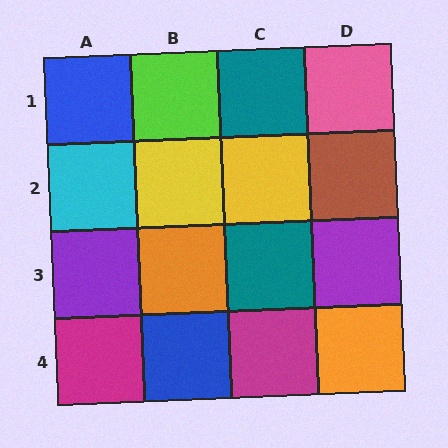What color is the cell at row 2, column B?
Yellow.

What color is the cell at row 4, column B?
Blue.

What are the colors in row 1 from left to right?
Blue, lime, teal, pink.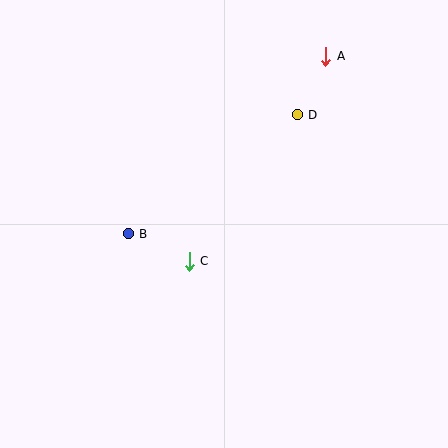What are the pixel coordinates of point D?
Point D is at (297, 115).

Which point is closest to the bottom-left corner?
Point B is closest to the bottom-left corner.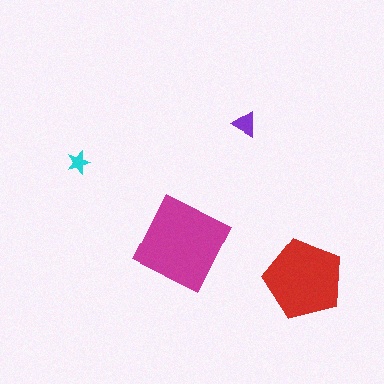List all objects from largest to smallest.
The magenta diamond, the red pentagon, the purple triangle, the cyan star.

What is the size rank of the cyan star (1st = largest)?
4th.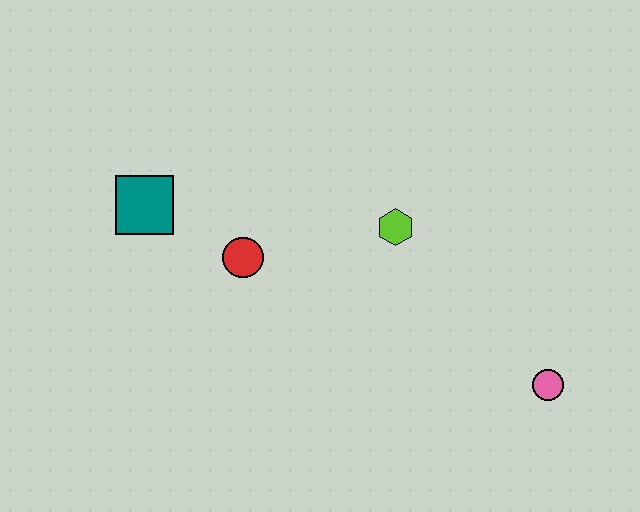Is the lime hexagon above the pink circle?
Yes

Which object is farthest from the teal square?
The pink circle is farthest from the teal square.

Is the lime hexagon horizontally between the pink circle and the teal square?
Yes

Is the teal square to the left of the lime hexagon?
Yes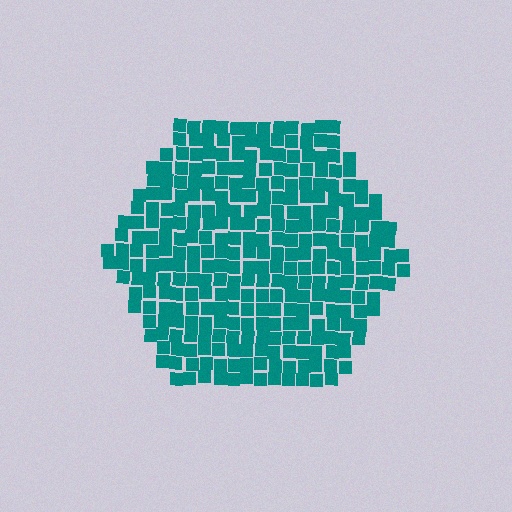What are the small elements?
The small elements are squares.